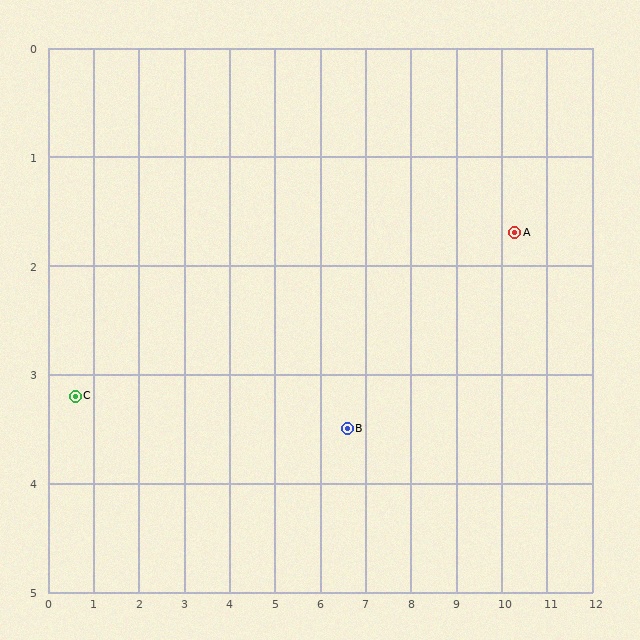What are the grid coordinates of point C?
Point C is at approximately (0.6, 3.2).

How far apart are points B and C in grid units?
Points B and C are about 6.0 grid units apart.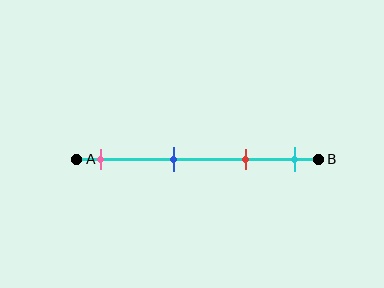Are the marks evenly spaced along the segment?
No, the marks are not evenly spaced.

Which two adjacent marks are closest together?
The red and cyan marks are the closest adjacent pair.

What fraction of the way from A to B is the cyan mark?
The cyan mark is approximately 90% (0.9) of the way from A to B.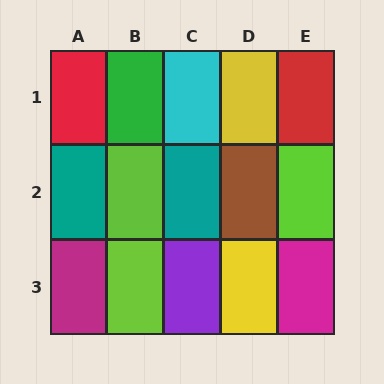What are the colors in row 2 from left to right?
Teal, lime, teal, brown, lime.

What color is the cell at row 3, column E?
Magenta.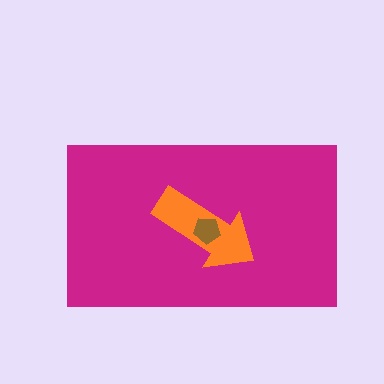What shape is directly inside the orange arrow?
The brown pentagon.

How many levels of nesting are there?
3.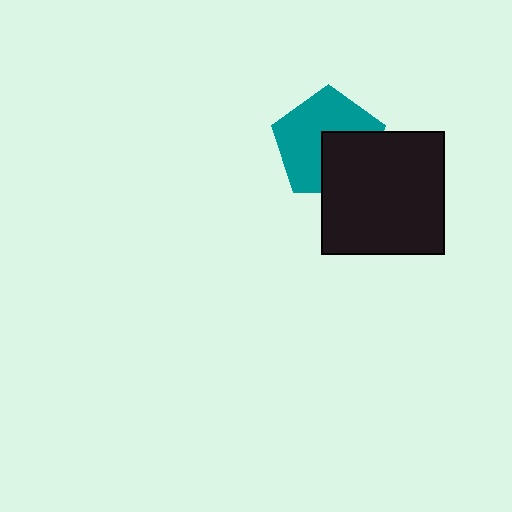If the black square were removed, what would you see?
You would see the complete teal pentagon.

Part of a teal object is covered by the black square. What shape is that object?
It is a pentagon.